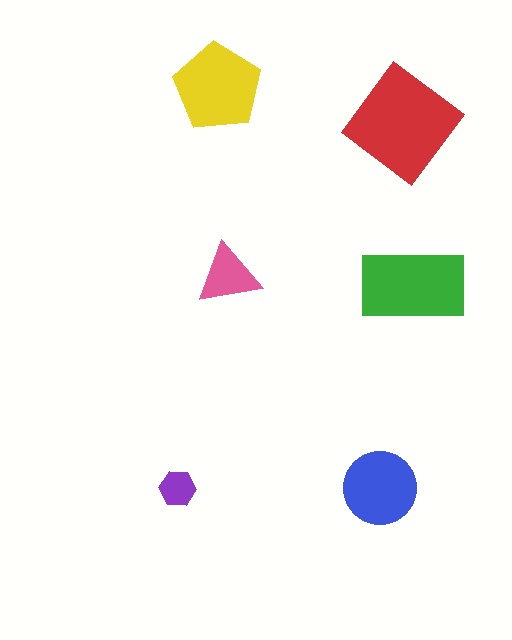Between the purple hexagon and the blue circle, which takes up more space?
The blue circle.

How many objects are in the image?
There are 6 objects in the image.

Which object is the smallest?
The purple hexagon.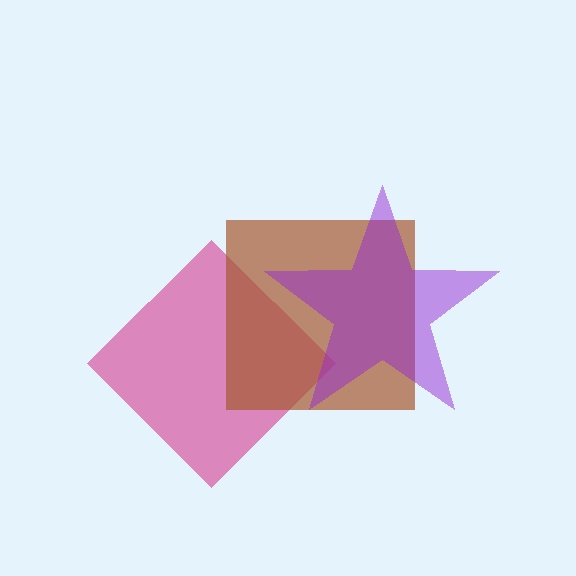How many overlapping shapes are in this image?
There are 3 overlapping shapes in the image.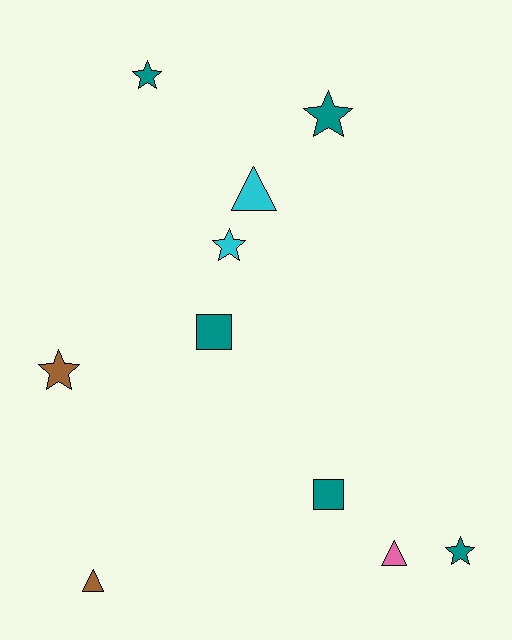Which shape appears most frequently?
Star, with 5 objects.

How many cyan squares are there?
There are no cyan squares.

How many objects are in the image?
There are 10 objects.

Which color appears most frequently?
Teal, with 5 objects.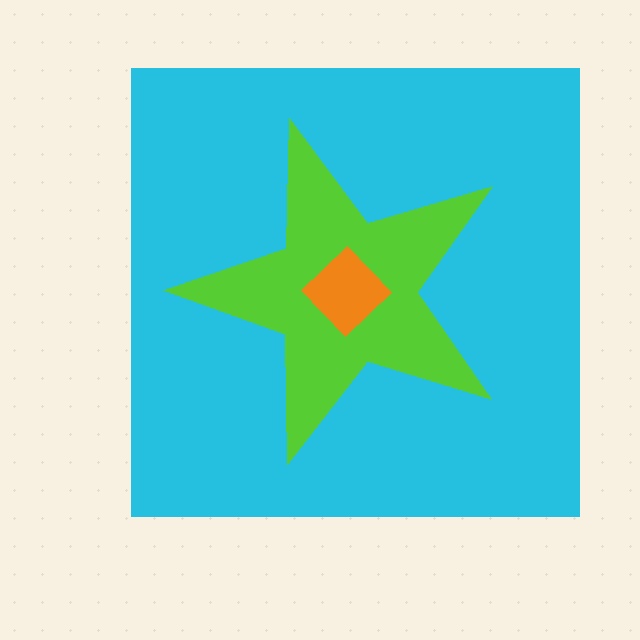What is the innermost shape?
The orange diamond.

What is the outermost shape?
The cyan square.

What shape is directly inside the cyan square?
The lime star.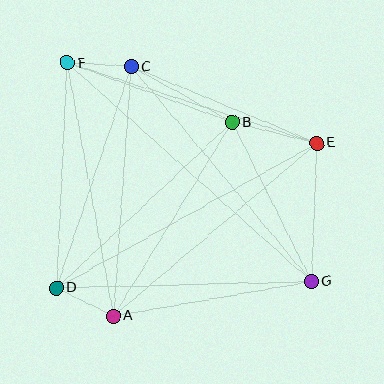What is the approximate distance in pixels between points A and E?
The distance between A and E is approximately 267 pixels.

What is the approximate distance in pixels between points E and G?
The distance between E and G is approximately 138 pixels.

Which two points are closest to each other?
Points A and D are closest to each other.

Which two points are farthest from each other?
Points F and G are farthest from each other.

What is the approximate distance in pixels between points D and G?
The distance between D and G is approximately 255 pixels.